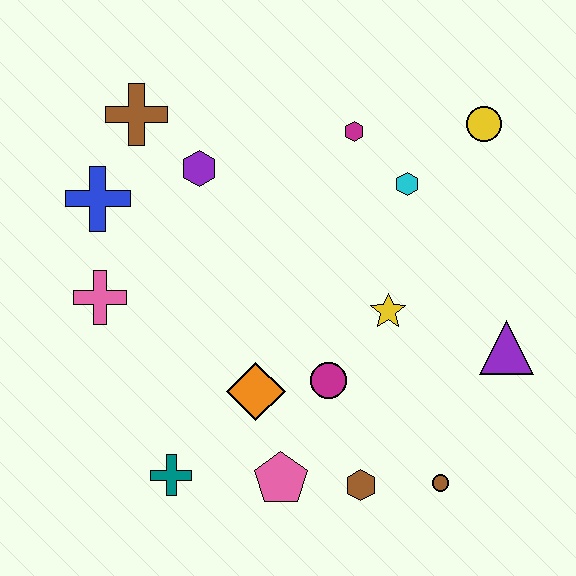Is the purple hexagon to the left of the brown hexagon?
Yes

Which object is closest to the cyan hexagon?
The magenta hexagon is closest to the cyan hexagon.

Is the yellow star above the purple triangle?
Yes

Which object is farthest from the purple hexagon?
The brown circle is farthest from the purple hexagon.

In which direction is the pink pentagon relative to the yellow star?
The pink pentagon is below the yellow star.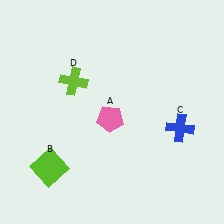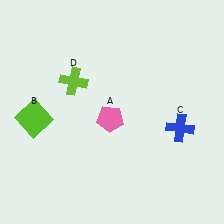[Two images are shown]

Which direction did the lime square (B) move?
The lime square (B) moved up.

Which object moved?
The lime square (B) moved up.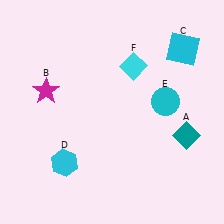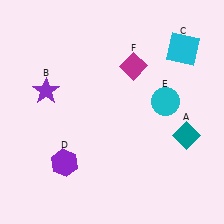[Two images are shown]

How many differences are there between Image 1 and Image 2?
There are 3 differences between the two images.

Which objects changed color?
B changed from magenta to purple. D changed from cyan to purple. F changed from cyan to magenta.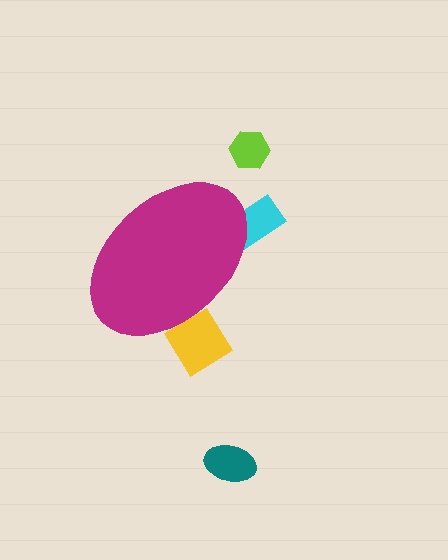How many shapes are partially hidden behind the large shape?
2 shapes are partially hidden.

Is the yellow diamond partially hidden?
Yes, the yellow diamond is partially hidden behind the magenta ellipse.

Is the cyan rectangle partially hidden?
Yes, the cyan rectangle is partially hidden behind the magenta ellipse.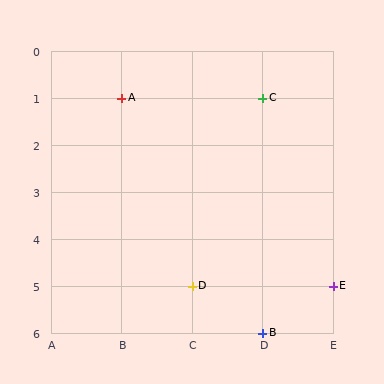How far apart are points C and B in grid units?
Points C and B are 5 rows apart.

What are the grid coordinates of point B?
Point B is at grid coordinates (D, 6).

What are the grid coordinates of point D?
Point D is at grid coordinates (C, 5).